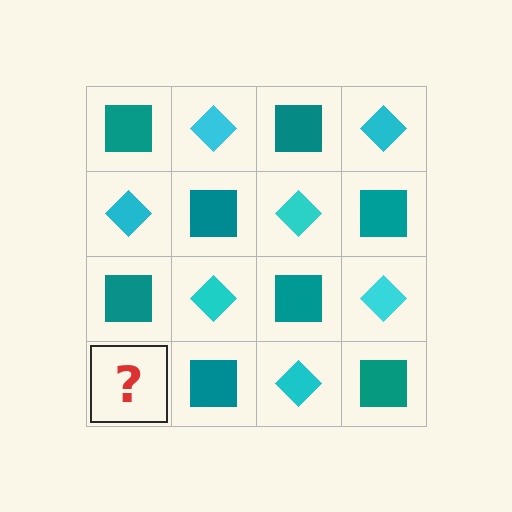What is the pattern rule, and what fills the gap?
The rule is that it alternates teal square and cyan diamond in a checkerboard pattern. The gap should be filled with a cyan diamond.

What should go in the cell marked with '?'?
The missing cell should contain a cyan diamond.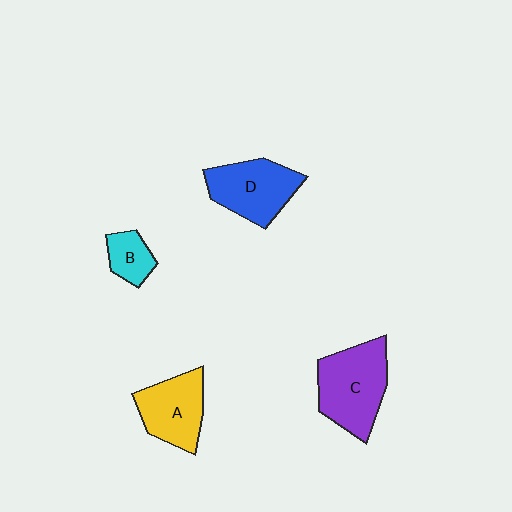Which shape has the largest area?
Shape C (purple).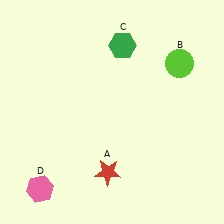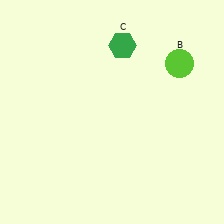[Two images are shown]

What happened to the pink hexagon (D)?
The pink hexagon (D) was removed in Image 2. It was in the bottom-left area of Image 1.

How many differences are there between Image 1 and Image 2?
There are 2 differences between the two images.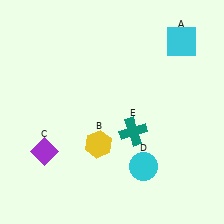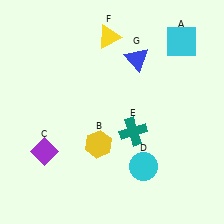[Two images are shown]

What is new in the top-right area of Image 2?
A blue triangle (G) was added in the top-right area of Image 2.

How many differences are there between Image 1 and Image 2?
There are 2 differences between the two images.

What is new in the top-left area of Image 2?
A yellow triangle (F) was added in the top-left area of Image 2.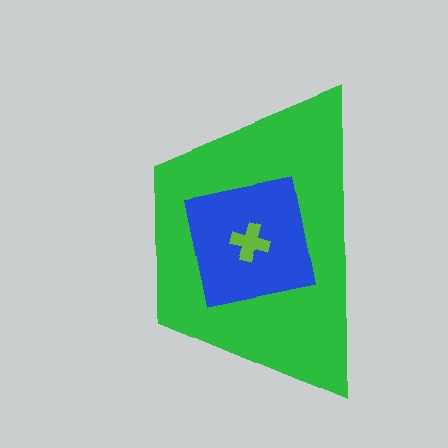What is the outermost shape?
The green trapezoid.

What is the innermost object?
The lime cross.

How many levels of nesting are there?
3.